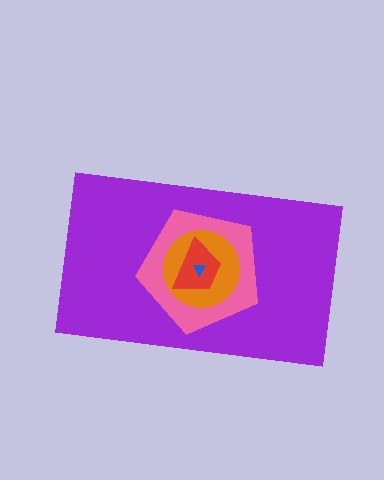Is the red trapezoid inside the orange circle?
Yes.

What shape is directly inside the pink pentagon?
The orange circle.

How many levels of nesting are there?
5.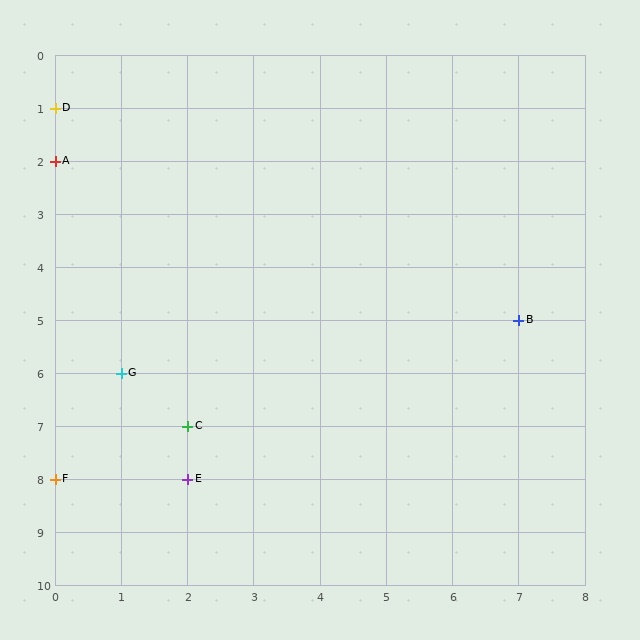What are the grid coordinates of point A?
Point A is at grid coordinates (0, 2).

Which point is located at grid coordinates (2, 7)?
Point C is at (2, 7).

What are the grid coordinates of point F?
Point F is at grid coordinates (0, 8).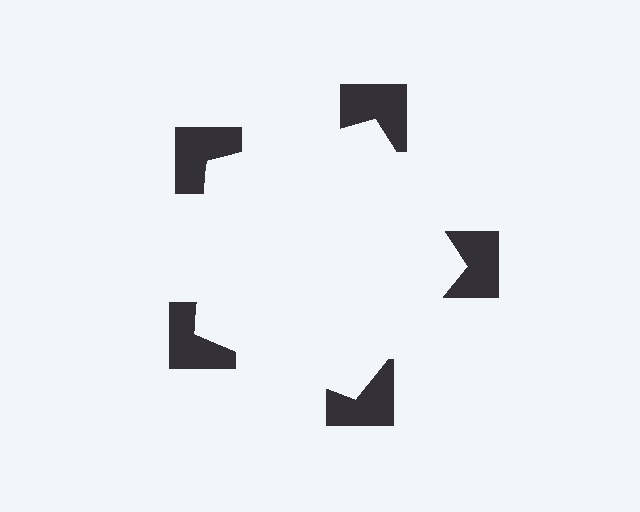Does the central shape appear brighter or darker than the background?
It typically appears slightly brighter than the background, even though no actual brightness change is drawn.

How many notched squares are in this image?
There are 5 — one at each vertex of the illusory pentagon.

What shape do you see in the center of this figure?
An illusory pentagon — its edges are inferred from the aligned wedge cuts in the notched squares, not physically drawn.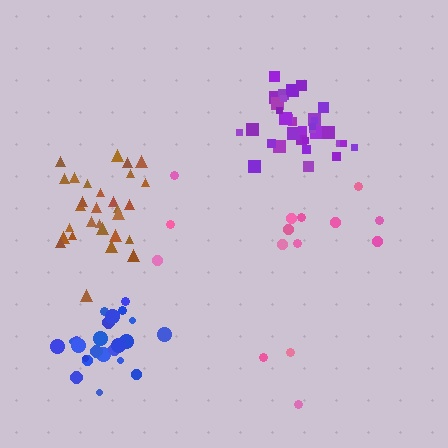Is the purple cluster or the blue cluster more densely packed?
Blue.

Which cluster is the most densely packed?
Blue.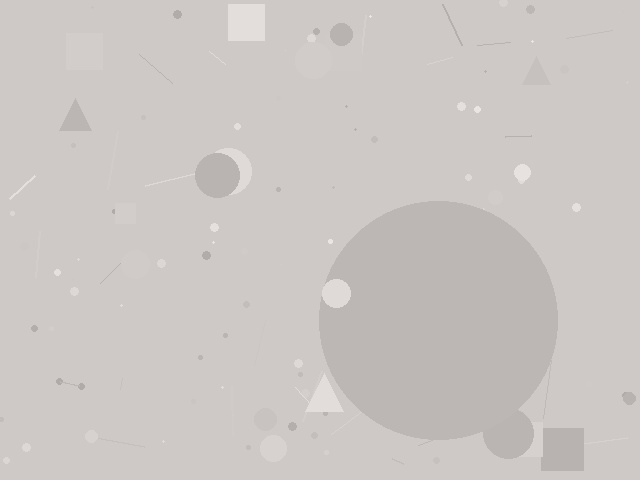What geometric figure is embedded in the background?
A circle is embedded in the background.